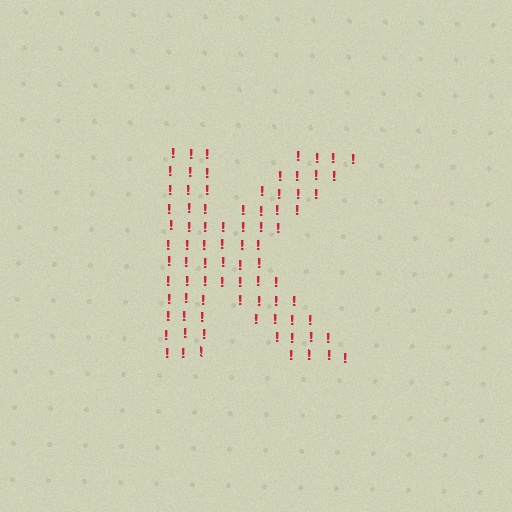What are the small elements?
The small elements are exclamation marks.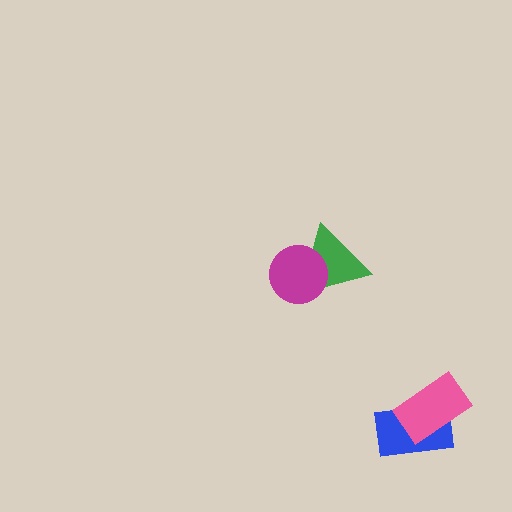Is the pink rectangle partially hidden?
No, no other shape covers it.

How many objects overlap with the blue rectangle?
1 object overlaps with the blue rectangle.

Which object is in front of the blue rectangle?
The pink rectangle is in front of the blue rectangle.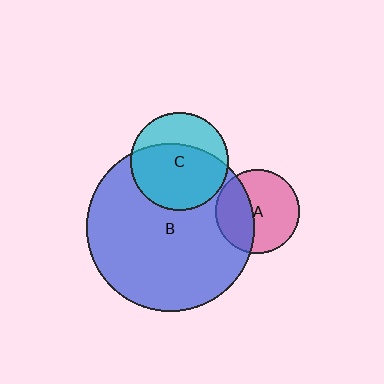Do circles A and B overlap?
Yes.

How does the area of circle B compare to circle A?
Approximately 4.0 times.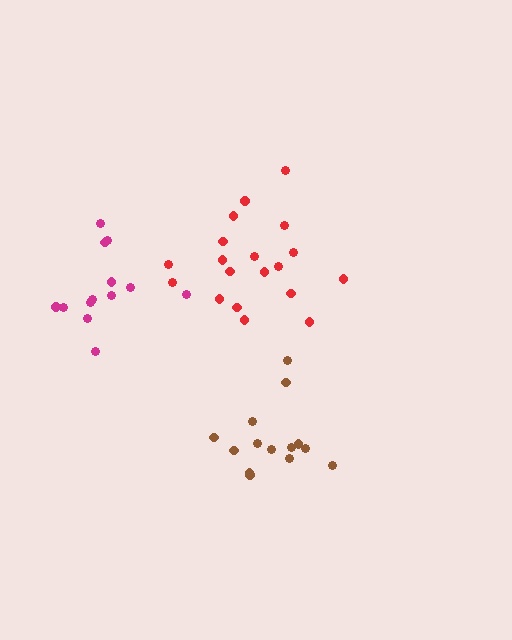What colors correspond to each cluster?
The clusters are colored: magenta, red, brown.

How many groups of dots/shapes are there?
There are 3 groups.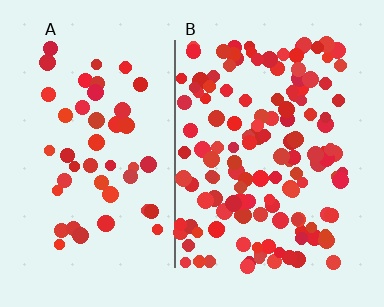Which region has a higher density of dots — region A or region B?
B (the right).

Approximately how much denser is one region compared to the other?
Approximately 2.9× — region B over region A.